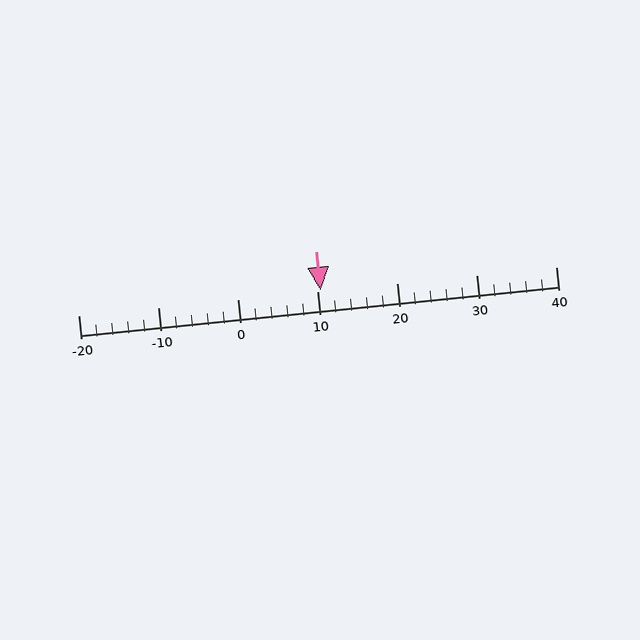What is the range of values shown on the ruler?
The ruler shows values from -20 to 40.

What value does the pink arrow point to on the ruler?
The pink arrow points to approximately 10.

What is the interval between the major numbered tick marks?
The major tick marks are spaced 10 units apart.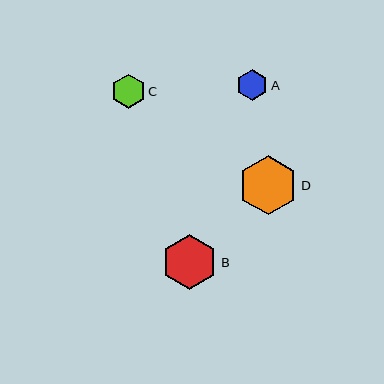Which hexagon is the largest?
Hexagon D is the largest with a size of approximately 59 pixels.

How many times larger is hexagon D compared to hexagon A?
Hexagon D is approximately 1.9 times the size of hexagon A.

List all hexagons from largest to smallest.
From largest to smallest: D, B, C, A.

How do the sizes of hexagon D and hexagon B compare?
Hexagon D and hexagon B are approximately the same size.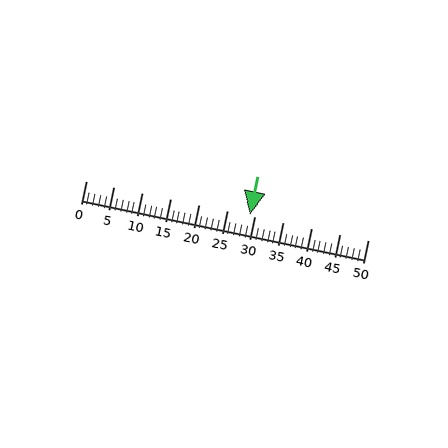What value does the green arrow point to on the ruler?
The green arrow points to approximately 29.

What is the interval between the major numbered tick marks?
The major tick marks are spaced 5 units apart.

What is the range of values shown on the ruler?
The ruler shows values from 0 to 50.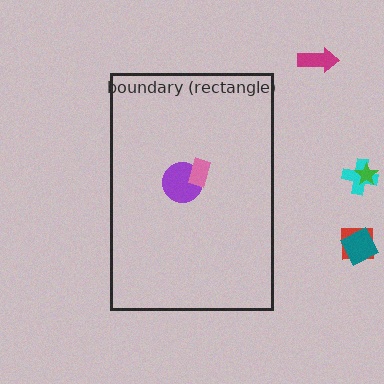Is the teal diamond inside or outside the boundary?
Outside.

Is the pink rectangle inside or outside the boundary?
Inside.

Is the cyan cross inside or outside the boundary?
Outside.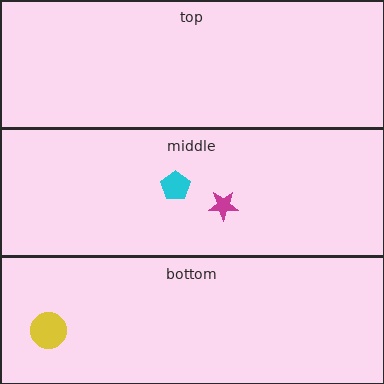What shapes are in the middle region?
The magenta star, the cyan pentagon.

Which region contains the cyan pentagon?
The middle region.